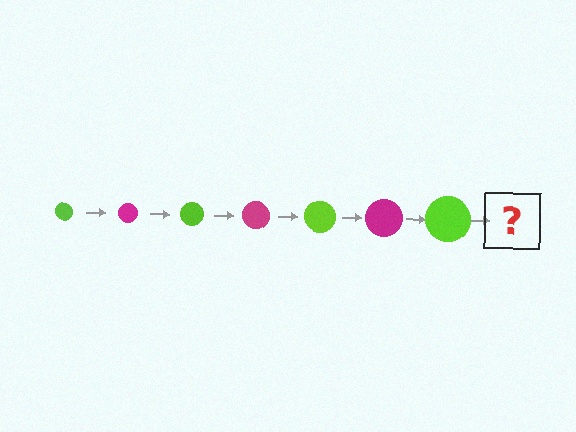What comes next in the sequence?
The next element should be a magenta circle, larger than the previous one.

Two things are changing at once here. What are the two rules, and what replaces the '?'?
The two rules are that the circle grows larger each step and the color cycles through lime and magenta. The '?' should be a magenta circle, larger than the previous one.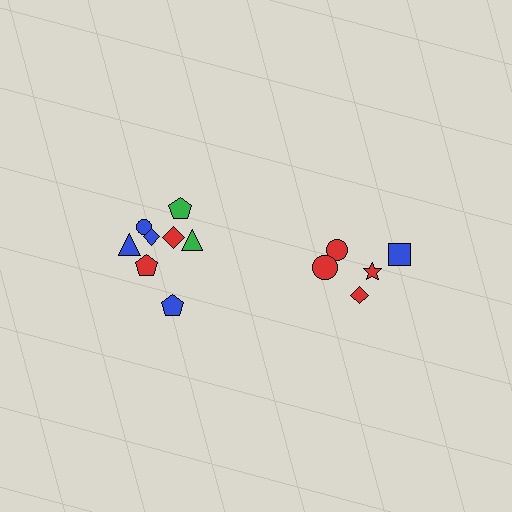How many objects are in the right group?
There are 5 objects.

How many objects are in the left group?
There are 8 objects.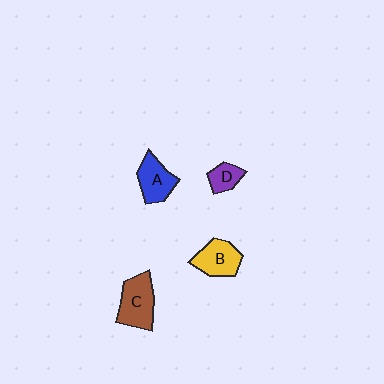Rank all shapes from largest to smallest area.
From largest to smallest: C (brown), B (yellow), A (blue), D (purple).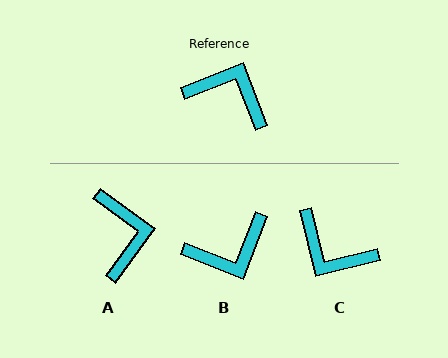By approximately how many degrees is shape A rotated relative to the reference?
Approximately 57 degrees clockwise.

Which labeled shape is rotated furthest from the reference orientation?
C, about 172 degrees away.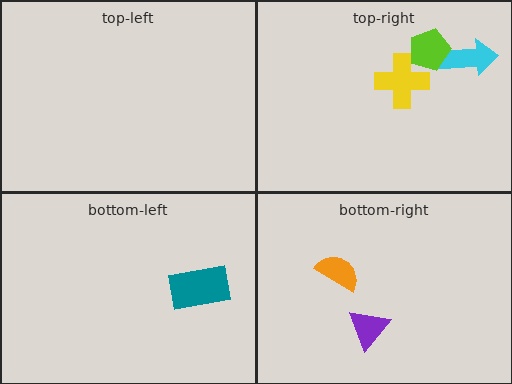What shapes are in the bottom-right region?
The orange semicircle, the purple triangle.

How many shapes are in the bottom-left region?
1.